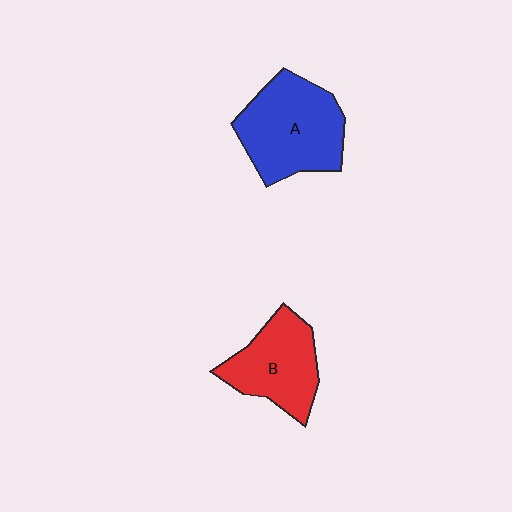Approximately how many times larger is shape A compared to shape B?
Approximately 1.3 times.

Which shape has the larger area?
Shape A (blue).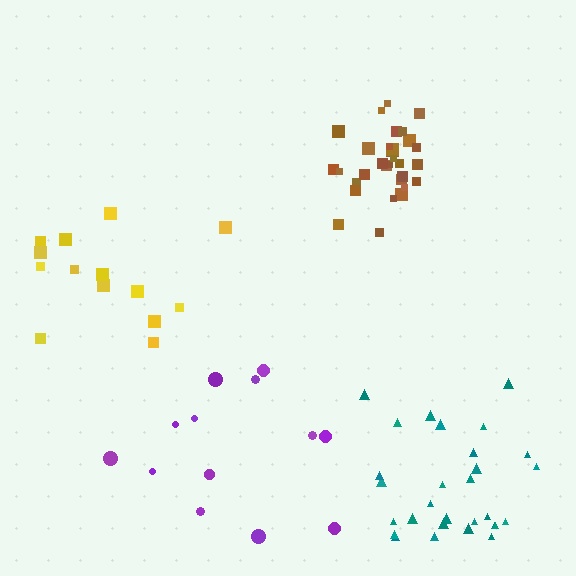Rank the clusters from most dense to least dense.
brown, teal, yellow, purple.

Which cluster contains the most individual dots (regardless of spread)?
Brown (31).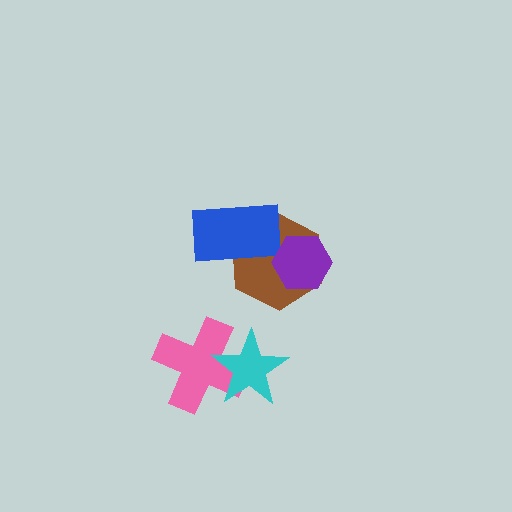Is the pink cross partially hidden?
Yes, it is partially covered by another shape.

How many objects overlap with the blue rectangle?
1 object overlaps with the blue rectangle.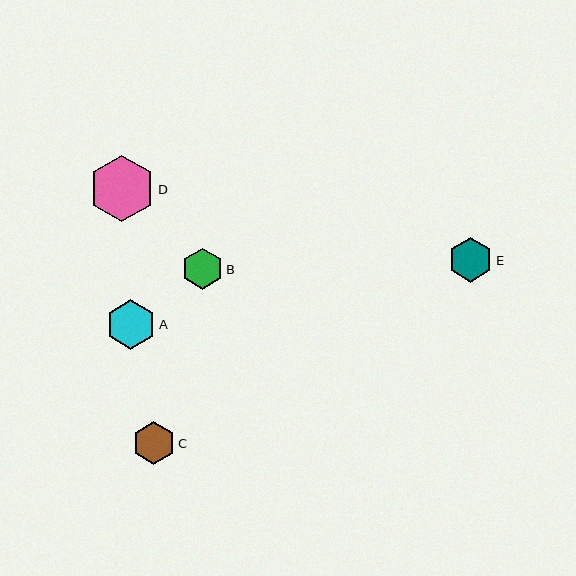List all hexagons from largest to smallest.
From largest to smallest: D, A, E, C, B.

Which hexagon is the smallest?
Hexagon B is the smallest with a size of approximately 41 pixels.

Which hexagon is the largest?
Hexagon D is the largest with a size of approximately 66 pixels.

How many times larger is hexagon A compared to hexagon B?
Hexagon A is approximately 1.2 times the size of hexagon B.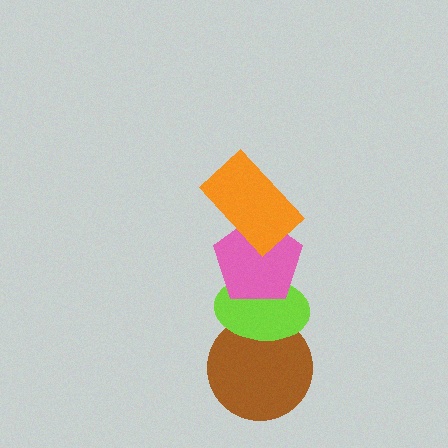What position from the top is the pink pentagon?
The pink pentagon is 2nd from the top.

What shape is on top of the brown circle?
The lime ellipse is on top of the brown circle.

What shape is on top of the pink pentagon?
The orange rectangle is on top of the pink pentagon.